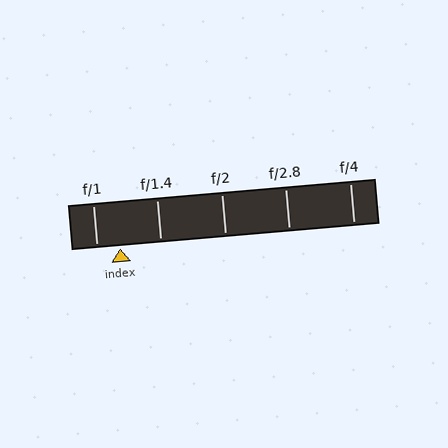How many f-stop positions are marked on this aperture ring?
There are 5 f-stop positions marked.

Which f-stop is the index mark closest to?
The index mark is closest to f/1.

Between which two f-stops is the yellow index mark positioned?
The index mark is between f/1 and f/1.4.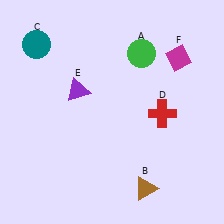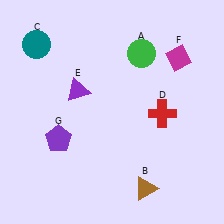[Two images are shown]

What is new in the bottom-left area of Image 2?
A purple pentagon (G) was added in the bottom-left area of Image 2.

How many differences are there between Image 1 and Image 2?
There is 1 difference between the two images.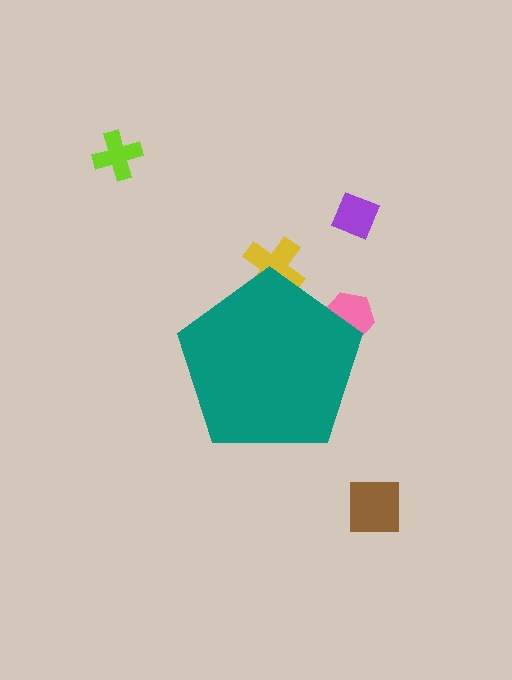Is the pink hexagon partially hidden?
Yes, the pink hexagon is partially hidden behind the teal pentagon.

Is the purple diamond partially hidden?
No, the purple diamond is fully visible.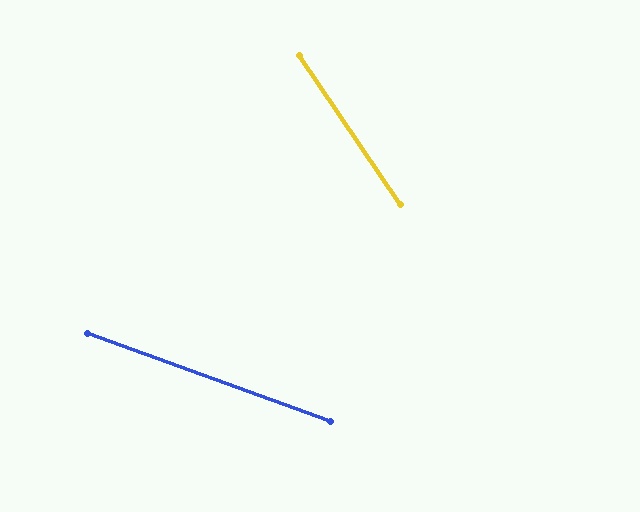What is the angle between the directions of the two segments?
Approximately 36 degrees.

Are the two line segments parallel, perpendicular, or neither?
Neither parallel nor perpendicular — they differ by about 36°.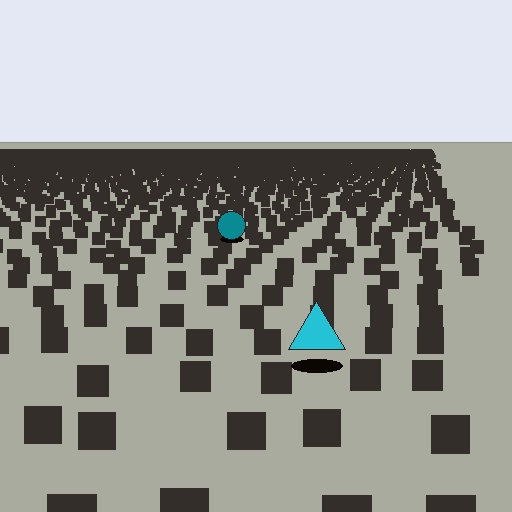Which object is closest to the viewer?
The cyan triangle is closest. The texture marks near it are larger and more spread out.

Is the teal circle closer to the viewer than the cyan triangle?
No. The cyan triangle is closer — you can tell from the texture gradient: the ground texture is coarser near it.